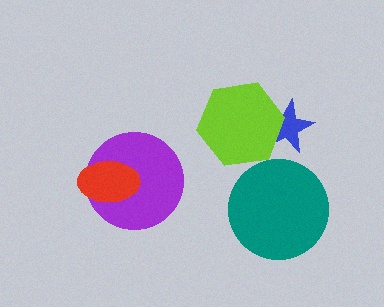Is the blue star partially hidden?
Yes, it is partially covered by another shape.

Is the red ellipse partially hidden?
No, no other shape covers it.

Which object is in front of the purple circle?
The red ellipse is in front of the purple circle.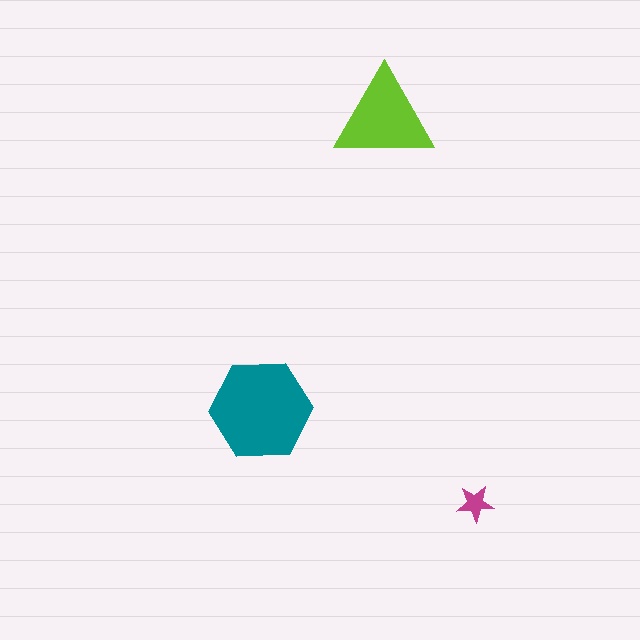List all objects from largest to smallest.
The teal hexagon, the lime triangle, the magenta star.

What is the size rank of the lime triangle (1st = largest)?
2nd.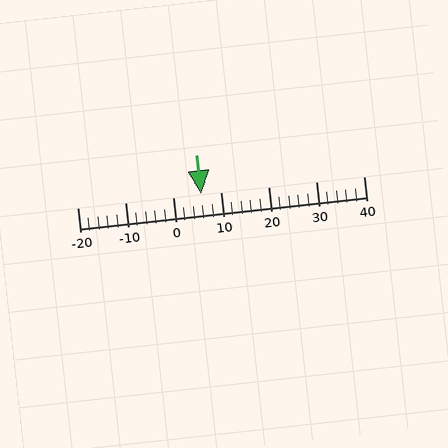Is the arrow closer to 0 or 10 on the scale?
The arrow is closer to 10.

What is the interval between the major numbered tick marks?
The major tick marks are spaced 10 units apart.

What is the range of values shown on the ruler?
The ruler shows values from -20 to 40.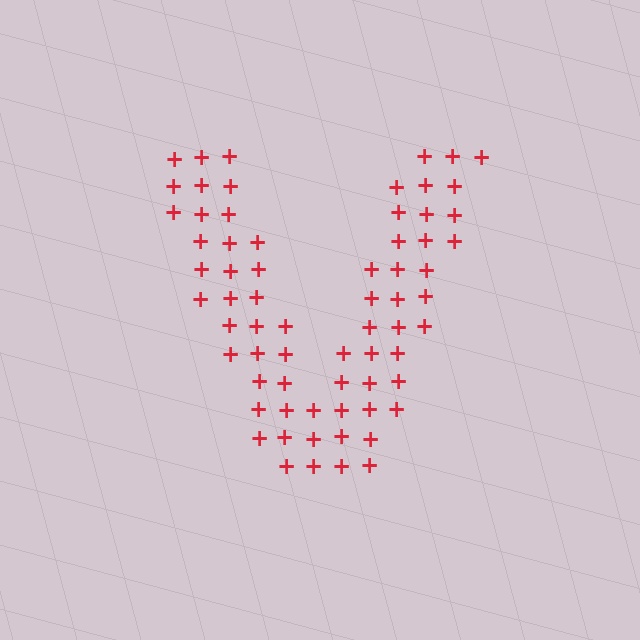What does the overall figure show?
The overall figure shows the letter V.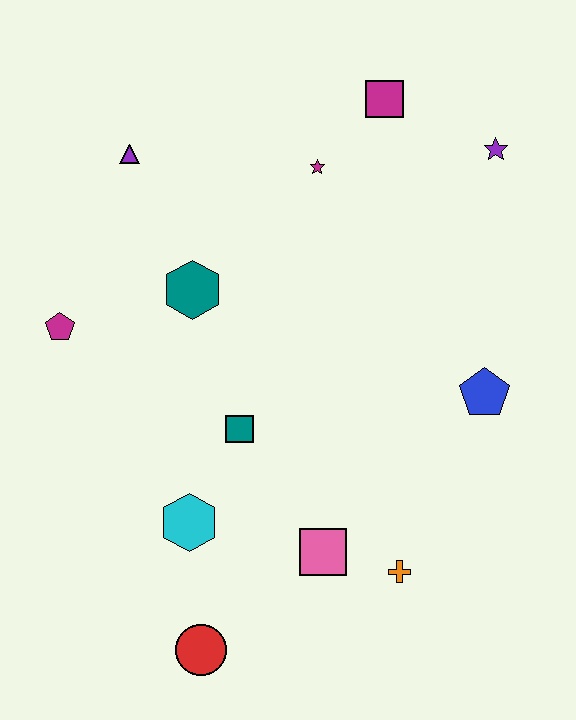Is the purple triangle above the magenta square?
No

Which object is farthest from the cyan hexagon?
The purple star is farthest from the cyan hexagon.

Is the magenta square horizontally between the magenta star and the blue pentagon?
Yes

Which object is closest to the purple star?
The magenta square is closest to the purple star.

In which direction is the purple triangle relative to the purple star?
The purple triangle is to the left of the purple star.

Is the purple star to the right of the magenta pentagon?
Yes